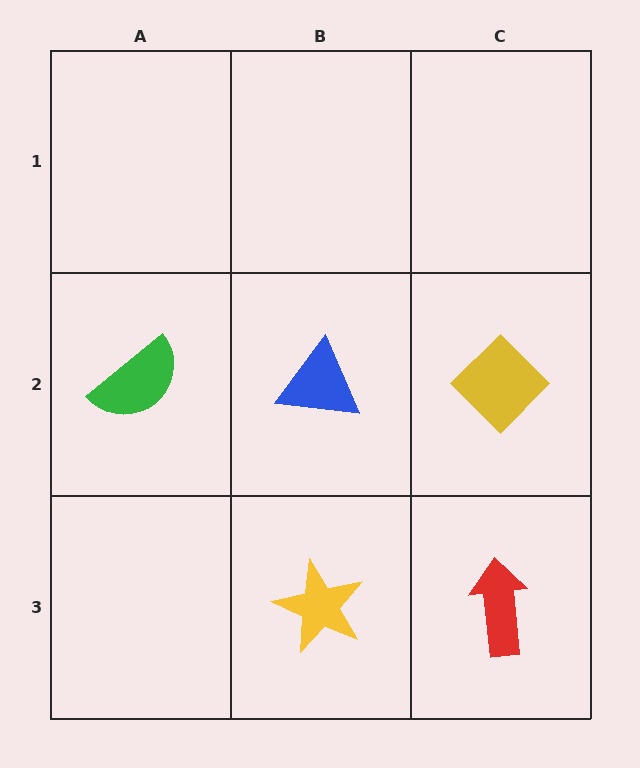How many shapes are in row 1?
0 shapes.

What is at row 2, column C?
A yellow diamond.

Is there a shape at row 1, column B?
No, that cell is empty.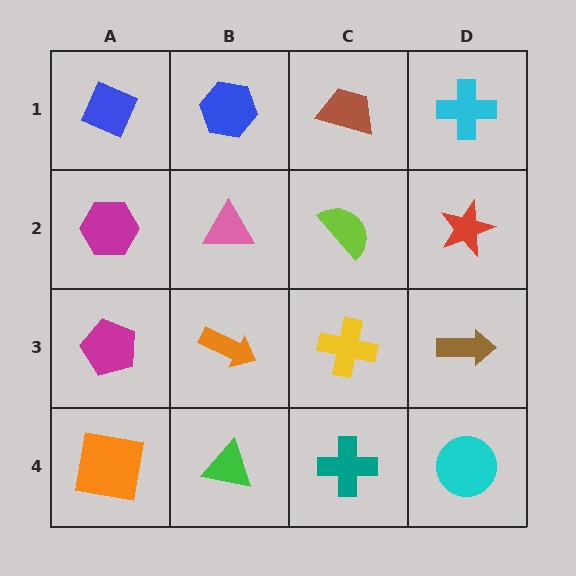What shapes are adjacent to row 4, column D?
A brown arrow (row 3, column D), a teal cross (row 4, column C).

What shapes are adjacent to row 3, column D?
A red star (row 2, column D), a cyan circle (row 4, column D), a yellow cross (row 3, column C).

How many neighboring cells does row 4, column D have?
2.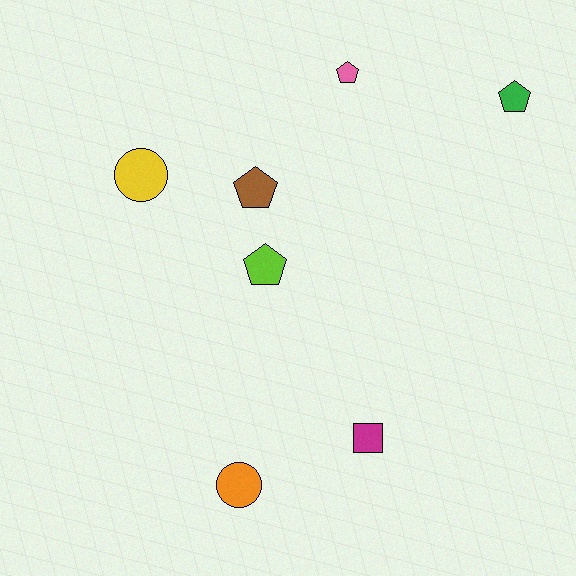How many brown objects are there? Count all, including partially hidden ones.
There is 1 brown object.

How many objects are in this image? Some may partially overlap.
There are 7 objects.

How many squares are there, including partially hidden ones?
There is 1 square.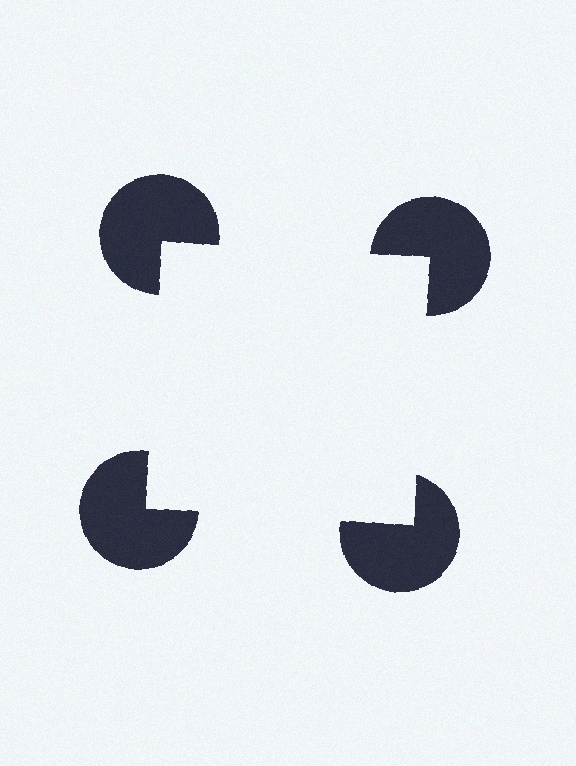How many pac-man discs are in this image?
There are 4 — one at each vertex of the illusory square.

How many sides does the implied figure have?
4 sides.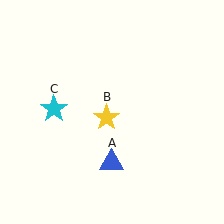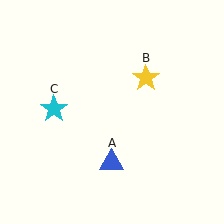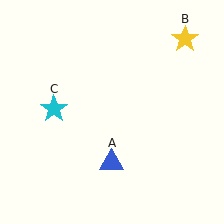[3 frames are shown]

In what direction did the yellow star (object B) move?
The yellow star (object B) moved up and to the right.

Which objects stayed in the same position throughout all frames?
Blue triangle (object A) and cyan star (object C) remained stationary.